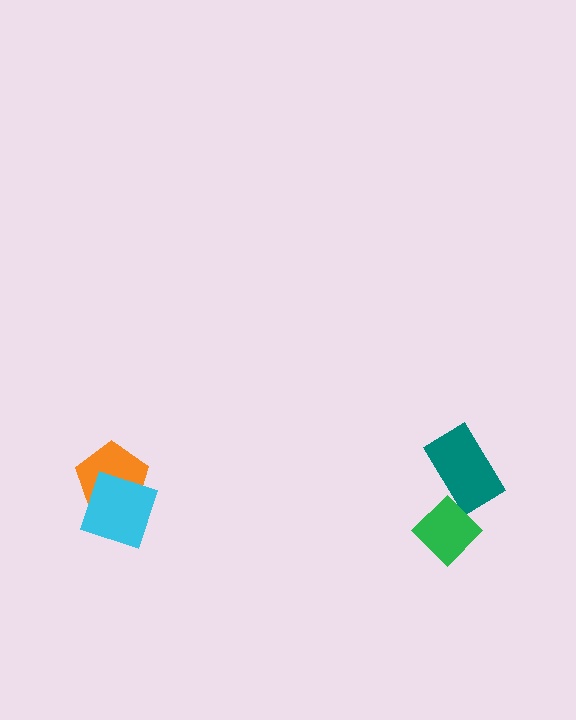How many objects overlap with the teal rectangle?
1 object overlaps with the teal rectangle.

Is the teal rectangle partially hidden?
Yes, it is partially covered by another shape.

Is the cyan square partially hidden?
No, no other shape covers it.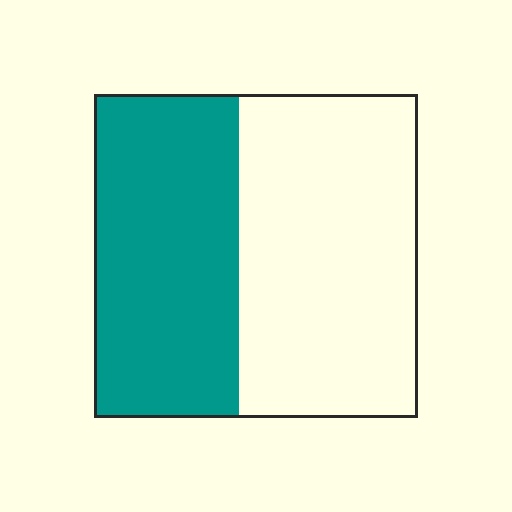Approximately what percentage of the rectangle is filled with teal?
Approximately 45%.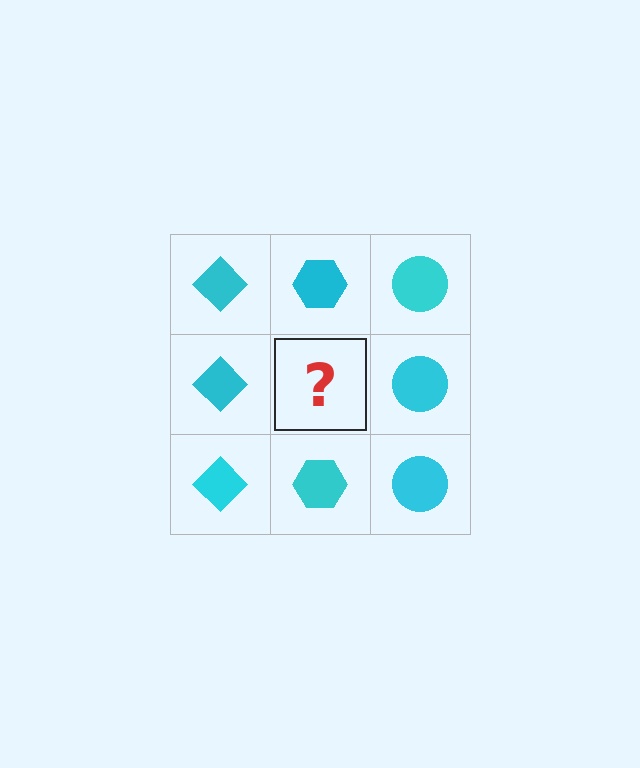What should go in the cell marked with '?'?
The missing cell should contain a cyan hexagon.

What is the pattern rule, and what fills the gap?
The rule is that each column has a consistent shape. The gap should be filled with a cyan hexagon.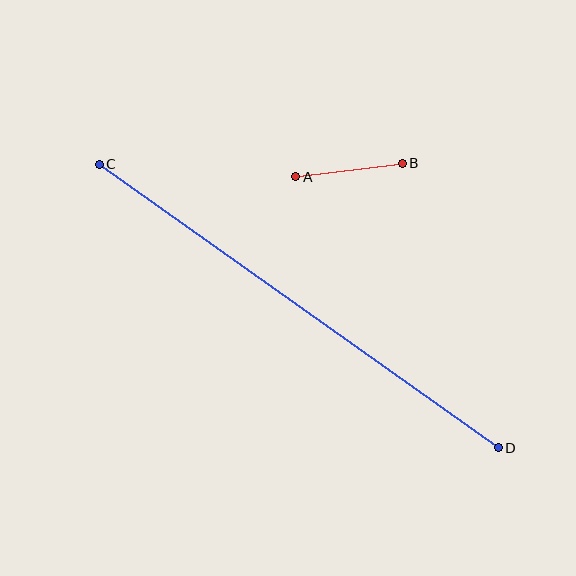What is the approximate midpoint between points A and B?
The midpoint is at approximately (349, 170) pixels.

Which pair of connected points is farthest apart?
Points C and D are farthest apart.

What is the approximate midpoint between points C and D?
The midpoint is at approximately (299, 306) pixels.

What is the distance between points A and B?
The distance is approximately 107 pixels.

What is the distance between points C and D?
The distance is approximately 490 pixels.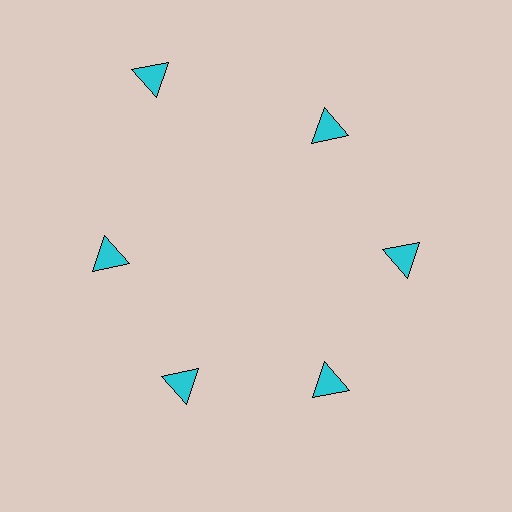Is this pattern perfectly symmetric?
No. The 6 cyan triangles are arranged in a ring, but one element near the 11 o'clock position is pushed outward from the center, breaking the 6-fold rotational symmetry.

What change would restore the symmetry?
The symmetry would be restored by moving it inward, back onto the ring so that all 6 triangles sit at equal angles and equal distance from the center.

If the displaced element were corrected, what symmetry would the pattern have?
It would have 6-fold rotational symmetry — the pattern would map onto itself every 60 degrees.